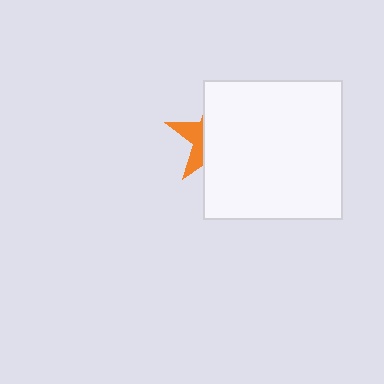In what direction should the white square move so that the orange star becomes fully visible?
The white square should move right. That is the shortest direction to clear the overlap and leave the orange star fully visible.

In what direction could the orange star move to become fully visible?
The orange star could move left. That would shift it out from behind the white square entirely.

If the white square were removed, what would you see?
You would see the complete orange star.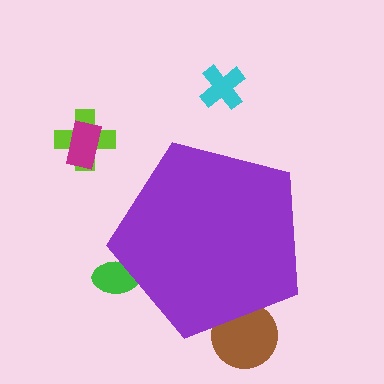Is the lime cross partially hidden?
No, the lime cross is fully visible.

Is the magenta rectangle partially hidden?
No, the magenta rectangle is fully visible.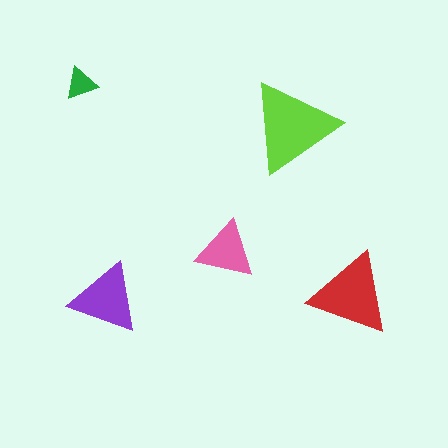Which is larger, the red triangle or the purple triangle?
The red one.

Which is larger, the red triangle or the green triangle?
The red one.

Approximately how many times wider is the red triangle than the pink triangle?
About 1.5 times wider.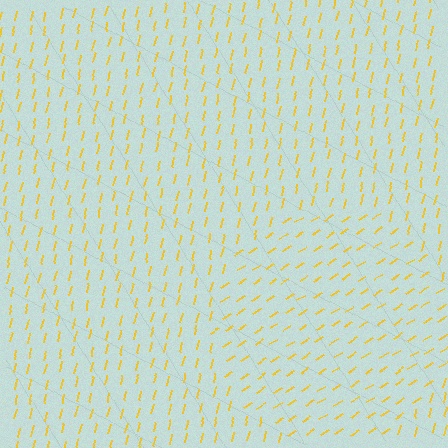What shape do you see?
I see a circle.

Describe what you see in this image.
The image is filled with small yellow line segments. A circle region in the image has lines oriented differently from the surrounding lines, creating a visible texture boundary.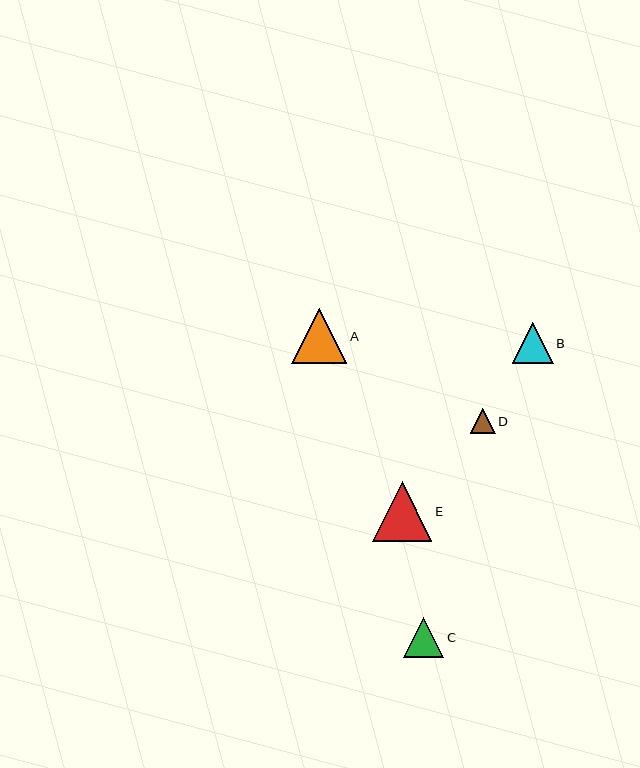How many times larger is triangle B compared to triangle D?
Triangle B is approximately 1.6 times the size of triangle D.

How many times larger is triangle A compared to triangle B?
Triangle A is approximately 1.4 times the size of triangle B.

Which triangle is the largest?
Triangle E is the largest with a size of approximately 59 pixels.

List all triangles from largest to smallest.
From largest to smallest: E, A, B, C, D.